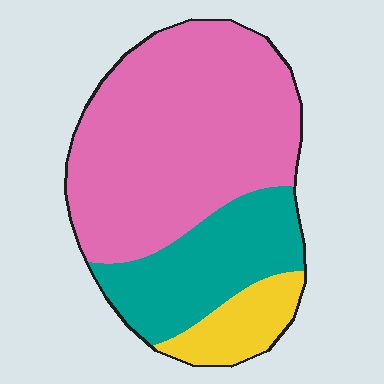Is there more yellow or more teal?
Teal.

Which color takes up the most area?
Pink, at roughly 65%.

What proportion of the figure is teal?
Teal takes up about one quarter (1/4) of the figure.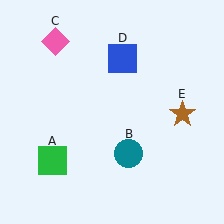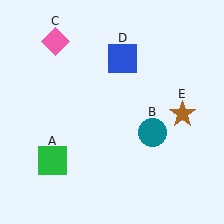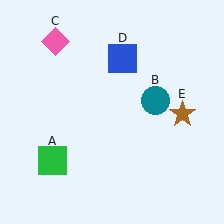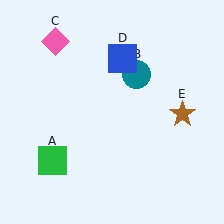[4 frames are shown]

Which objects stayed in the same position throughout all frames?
Green square (object A) and pink diamond (object C) and blue square (object D) and brown star (object E) remained stationary.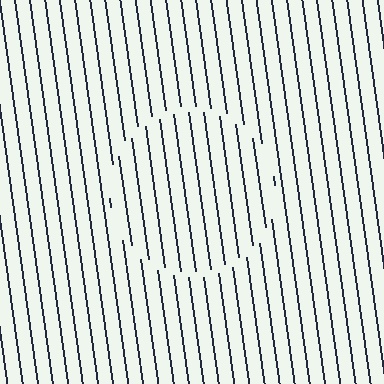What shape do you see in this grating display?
An illusory circle. The interior of the shape contains the same grating, shifted by half a period — the contour is defined by the phase discontinuity where line-ends from the inner and outer gratings abut.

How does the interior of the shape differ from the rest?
The interior of the shape contains the same grating, shifted by half a period — the contour is defined by the phase discontinuity where line-ends from the inner and outer gratings abut.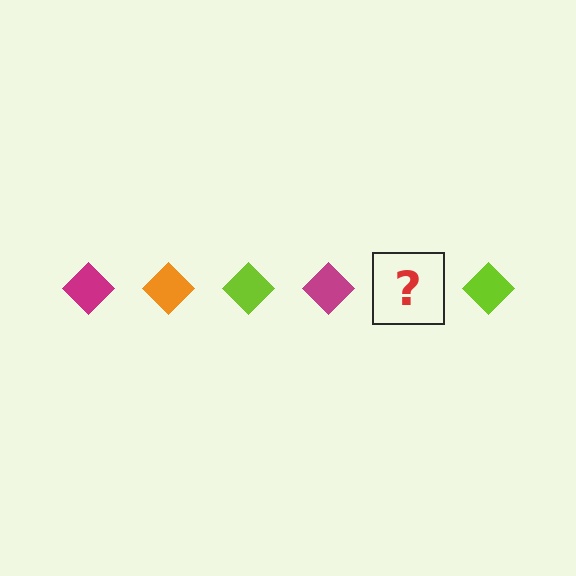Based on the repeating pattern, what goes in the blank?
The blank should be an orange diamond.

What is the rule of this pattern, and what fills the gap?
The rule is that the pattern cycles through magenta, orange, lime diamonds. The gap should be filled with an orange diamond.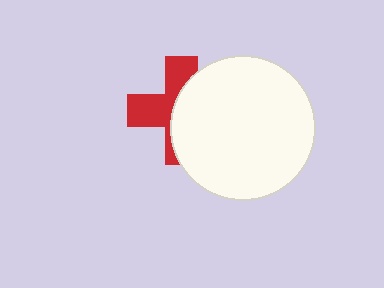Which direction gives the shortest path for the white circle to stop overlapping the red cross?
Moving right gives the shortest separation.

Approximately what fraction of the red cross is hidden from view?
Roughly 54% of the red cross is hidden behind the white circle.